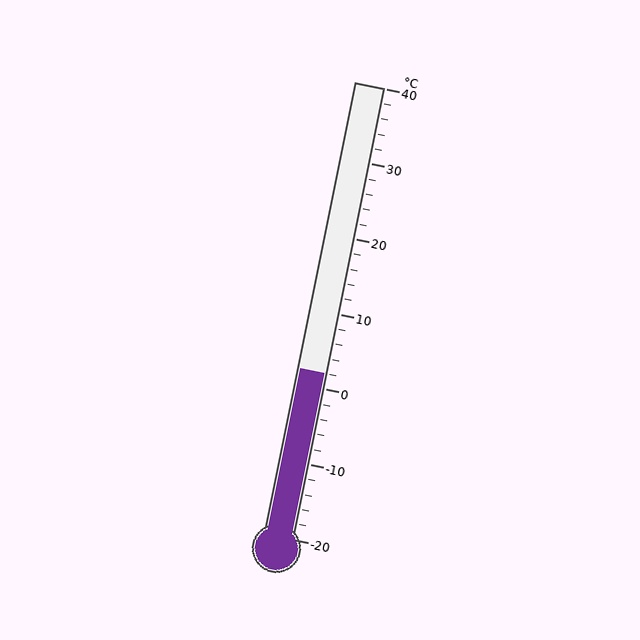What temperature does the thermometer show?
The thermometer shows approximately 2°C.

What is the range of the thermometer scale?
The thermometer scale ranges from -20°C to 40°C.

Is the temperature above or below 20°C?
The temperature is below 20°C.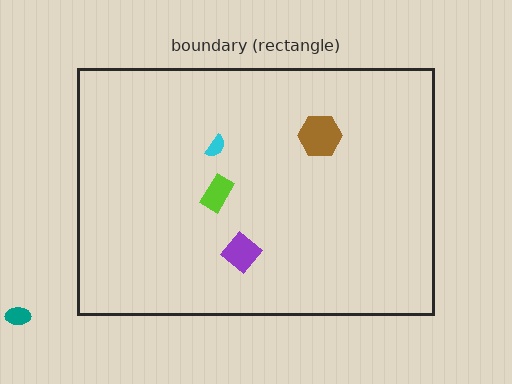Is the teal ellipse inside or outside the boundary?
Outside.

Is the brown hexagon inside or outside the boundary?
Inside.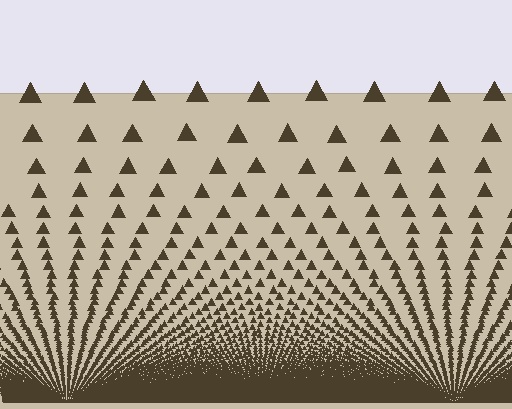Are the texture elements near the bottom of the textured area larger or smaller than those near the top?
Smaller. The gradient is inverted — elements near the bottom are smaller and denser.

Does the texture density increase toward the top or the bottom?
Density increases toward the bottom.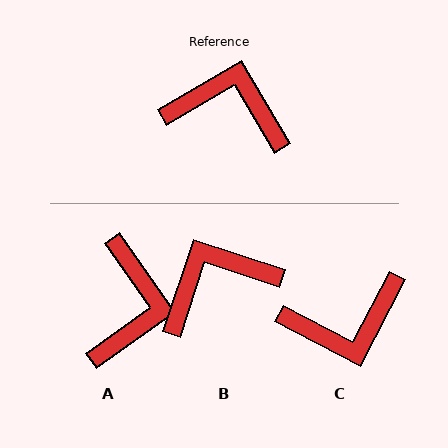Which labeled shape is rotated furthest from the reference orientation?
C, about 148 degrees away.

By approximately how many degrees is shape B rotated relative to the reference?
Approximately 41 degrees counter-clockwise.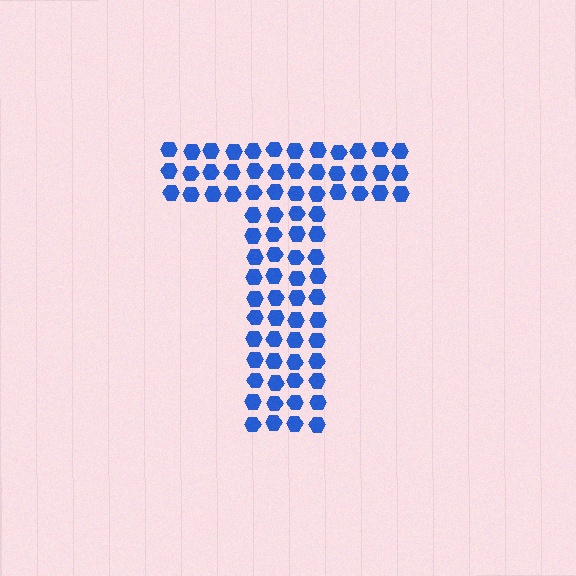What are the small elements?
The small elements are hexagons.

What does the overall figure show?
The overall figure shows the letter T.